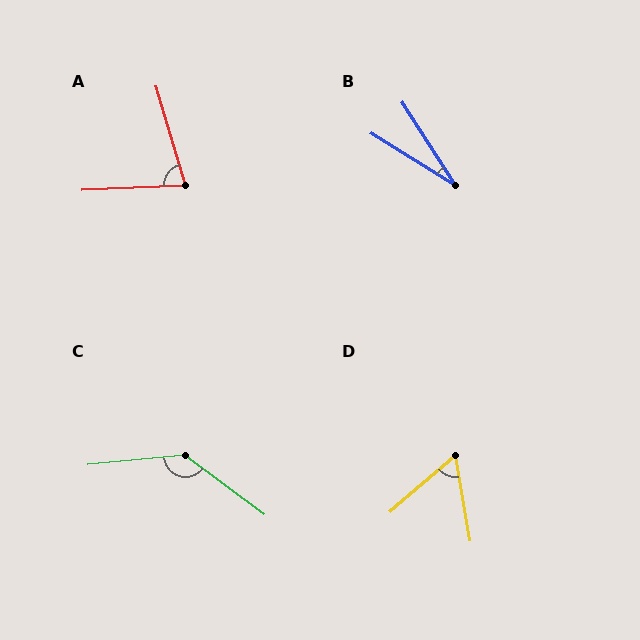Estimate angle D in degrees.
Approximately 59 degrees.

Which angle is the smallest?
B, at approximately 25 degrees.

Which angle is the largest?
C, at approximately 138 degrees.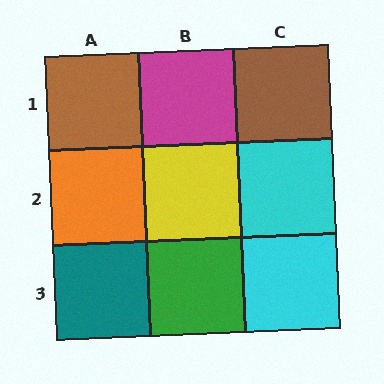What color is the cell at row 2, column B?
Yellow.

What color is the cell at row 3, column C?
Cyan.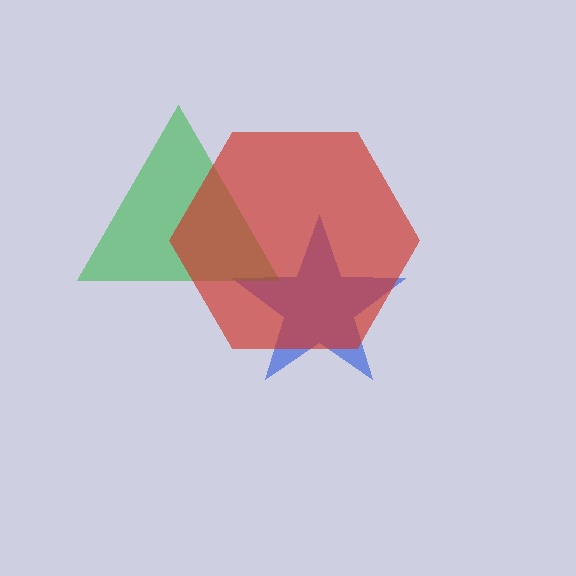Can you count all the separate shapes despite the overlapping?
Yes, there are 3 separate shapes.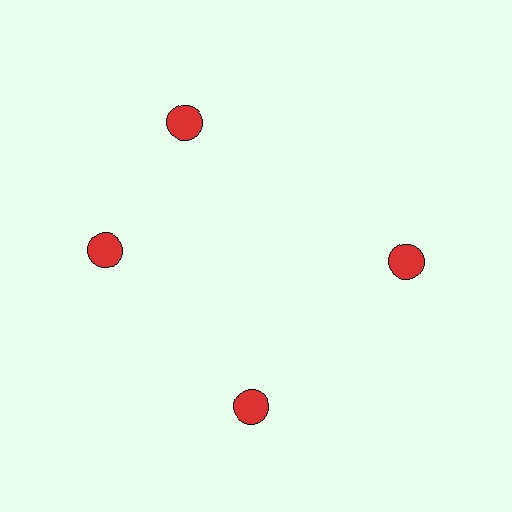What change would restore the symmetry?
The symmetry would be restored by rotating it back into even spacing with its neighbors so that all 4 circles sit at equal angles and equal distance from the center.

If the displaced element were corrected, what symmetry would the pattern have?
It would have 4-fold rotational symmetry — the pattern would map onto itself every 90 degrees.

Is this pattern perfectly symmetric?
No. The 4 red circles are arranged in a ring, but one element near the 12 o'clock position is rotated out of alignment along the ring, breaking the 4-fold rotational symmetry.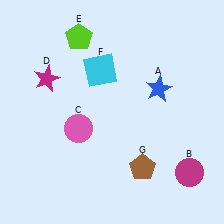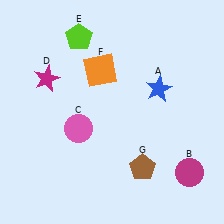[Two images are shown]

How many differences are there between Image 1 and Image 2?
There is 1 difference between the two images.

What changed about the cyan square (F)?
In Image 1, F is cyan. In Image 2, it changed to orange.